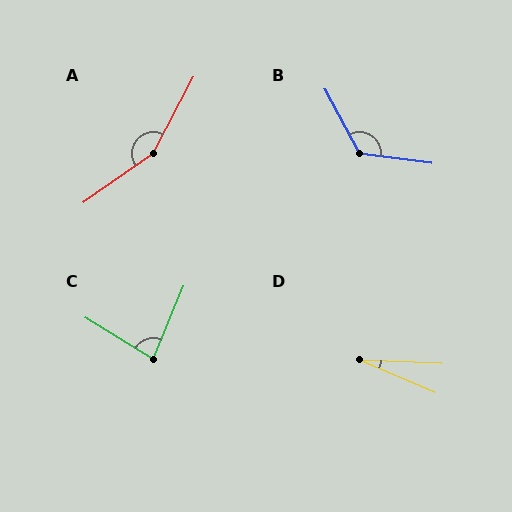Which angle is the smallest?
D, at approximately 21 degrees.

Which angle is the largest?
A, at approximately 153 degrees.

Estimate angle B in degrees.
Approximately 125 degrees.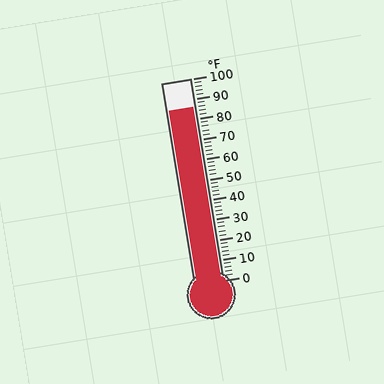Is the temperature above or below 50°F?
The temperature is above 50°F.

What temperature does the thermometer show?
The thermometer shows approximately 86°F.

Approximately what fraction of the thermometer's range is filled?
The thermometer is filled to approximately 85% of its range.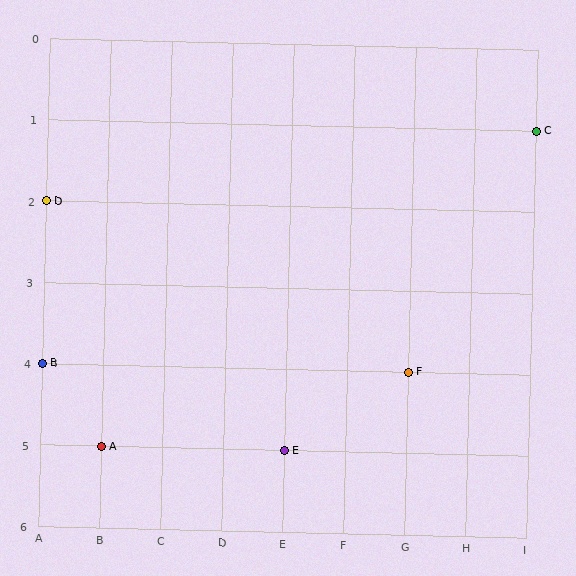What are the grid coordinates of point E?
Point E is at grid coordinates (E, 5).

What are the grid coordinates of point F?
Point F is at grid coordinates (G, 4).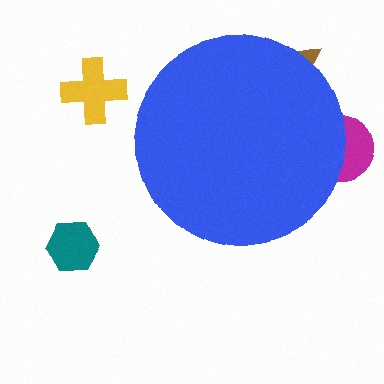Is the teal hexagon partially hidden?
No, the teal hexagon is fully visible.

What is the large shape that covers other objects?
A blue circle.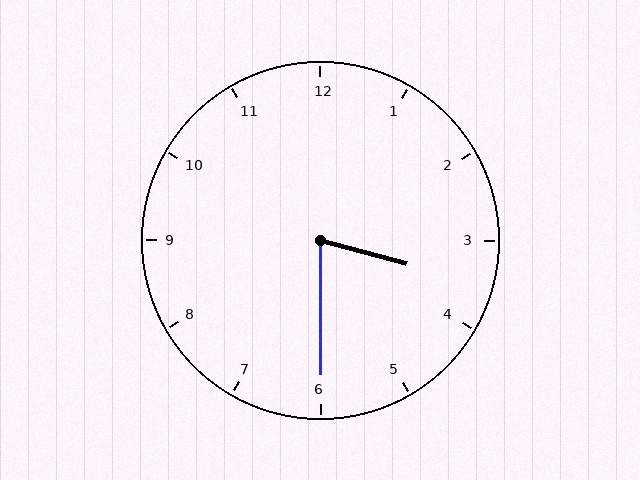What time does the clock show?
3:30.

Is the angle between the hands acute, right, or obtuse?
It is acute.